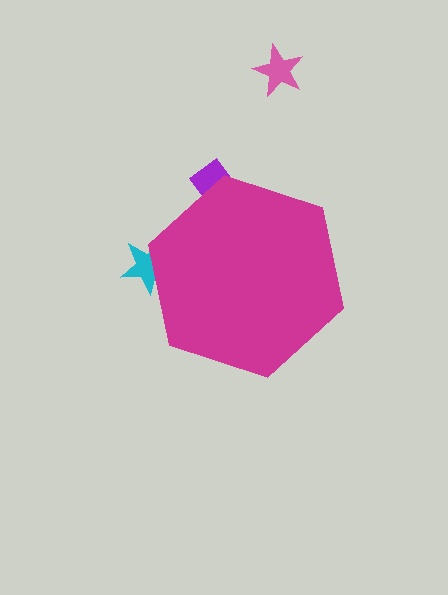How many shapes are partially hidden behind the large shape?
2 shapes are partially hidden.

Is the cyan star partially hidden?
Yes, the cyan star is partially hidden behind the magenta hexagon.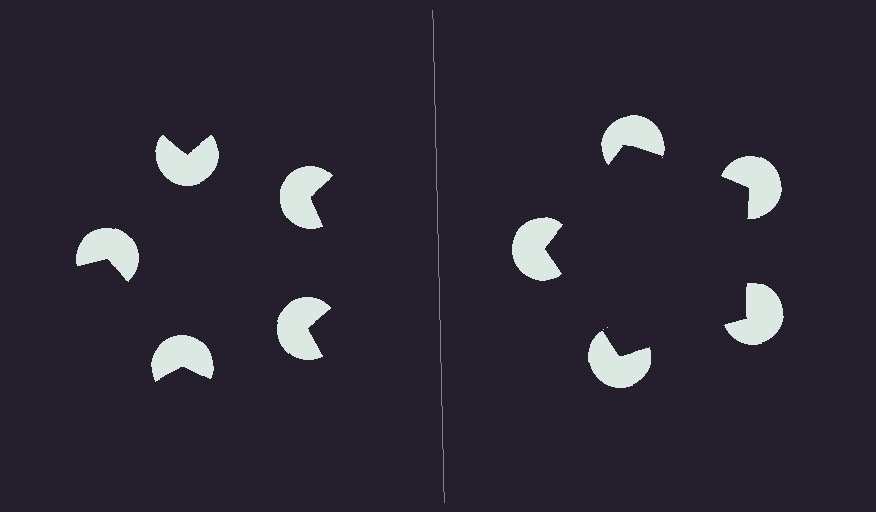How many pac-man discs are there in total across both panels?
10 — 5 on each side.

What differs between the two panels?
The pac-man discs are positioned identically on both sides; only the wedge orientations differ. On the right they align to a pentagon; on the left they are misaligned.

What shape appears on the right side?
An illusory pentagon.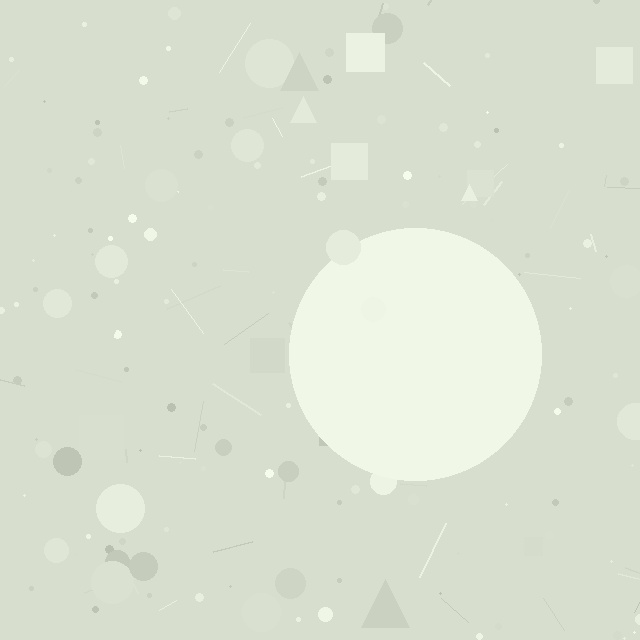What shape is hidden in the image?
A circle is hidden in the image.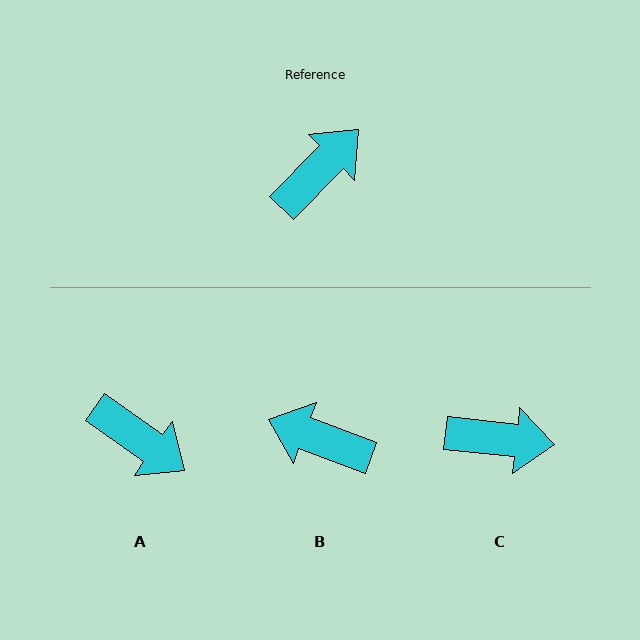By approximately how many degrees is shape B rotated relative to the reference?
Approximately 114 degrees counter-clockwise.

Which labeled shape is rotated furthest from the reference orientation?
B, about 114 degrees away.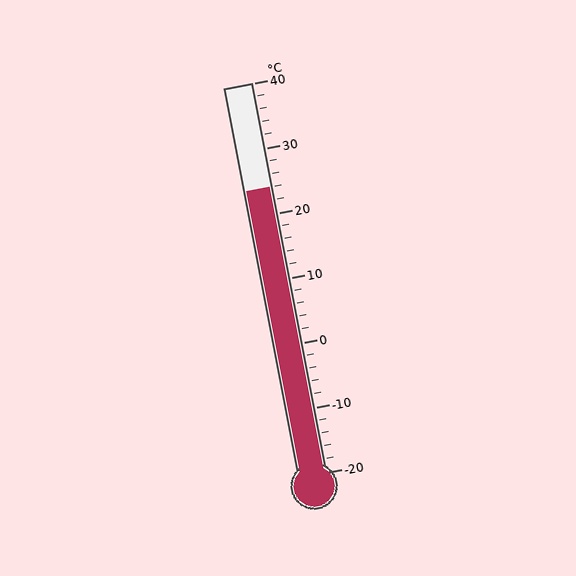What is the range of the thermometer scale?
The thermometer scale ranges from -20°C to 40°C.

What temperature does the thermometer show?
The thermometer shows approximately 24°C.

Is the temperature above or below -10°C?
The temperature is above -10°C.